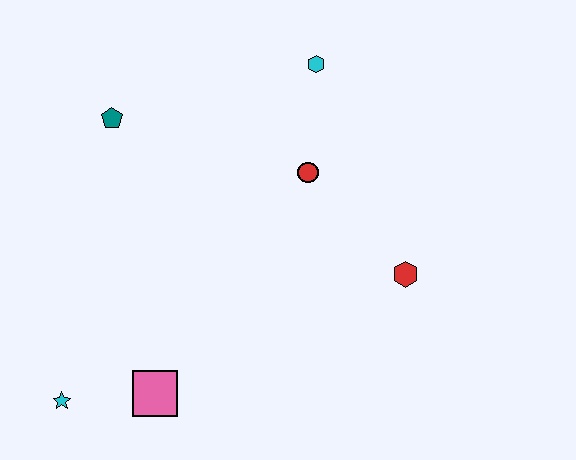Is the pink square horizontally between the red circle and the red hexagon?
No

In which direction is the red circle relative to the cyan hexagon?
The red circle is below the cyan hexagon.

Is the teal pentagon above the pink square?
Yes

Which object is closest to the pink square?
The cyan star is closest to the pink square.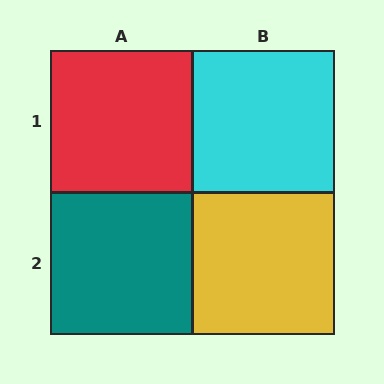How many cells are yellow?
1 cell is yellow.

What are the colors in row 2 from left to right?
Teal, yellow.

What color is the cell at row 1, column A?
Red.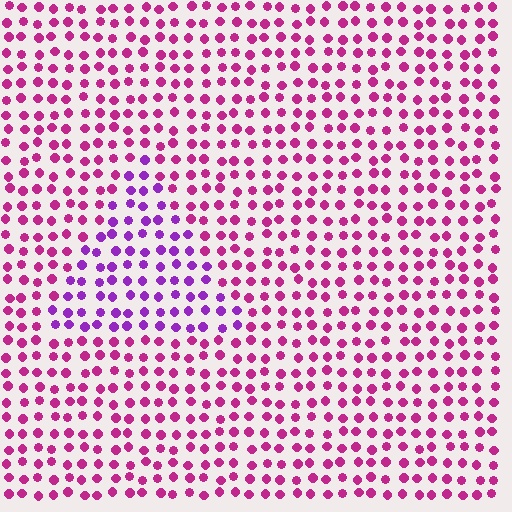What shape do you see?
I see a triangle.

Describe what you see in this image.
The image is filled with small magenta elements in a uniform arrangement. A triangle-shaped region is visible where the elements are tinted to a slightly different hue, forming a subtle color boundary.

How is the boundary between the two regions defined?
The boundary is defined purely by a slight shift in hue (about 37 degrees). Spacing, size, and orientation are identical on both sides.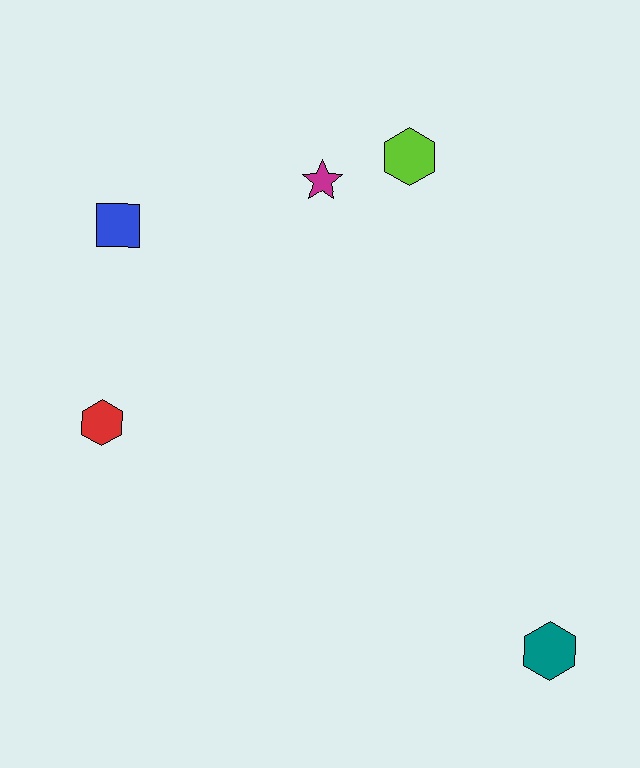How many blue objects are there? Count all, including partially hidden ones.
There is 1 blue object.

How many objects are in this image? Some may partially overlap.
There are 5 objects.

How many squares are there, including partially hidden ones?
There is 1 square.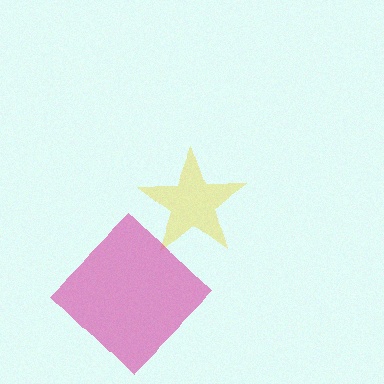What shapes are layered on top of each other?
The layered shapes are: a yellow star, a magenta diamond.